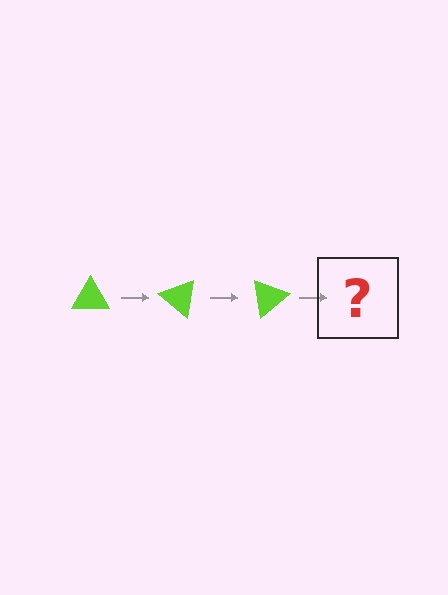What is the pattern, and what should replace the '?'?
The pattern is that the triangle rotates 40 degrees each step. The '?' should be a lime triangle rotated 120 degrees.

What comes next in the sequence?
The next element should be a lime triangle rotated 120 degrees.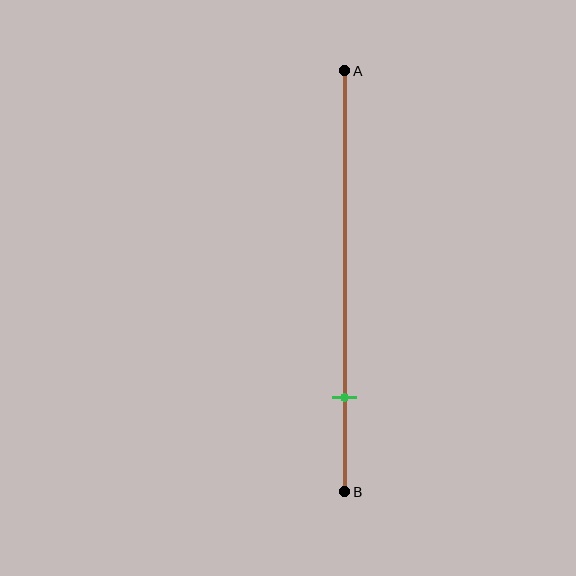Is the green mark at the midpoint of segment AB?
No, the mark is at about 80% from A, not at the 50% midpoint.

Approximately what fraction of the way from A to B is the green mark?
The green mark is approximately 80% of the way from A to B.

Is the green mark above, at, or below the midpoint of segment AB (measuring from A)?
The green mark is below the midpoint of segment AB.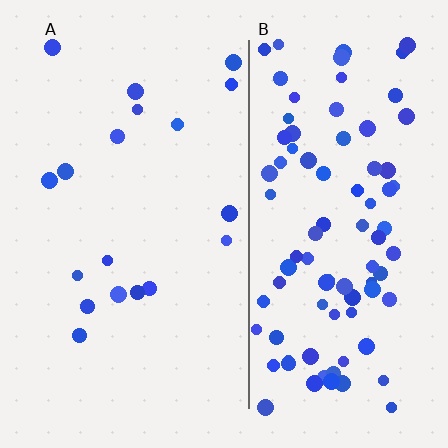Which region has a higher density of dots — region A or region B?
B (the right).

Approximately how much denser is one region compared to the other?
Approximately 5.0× — region B over region A.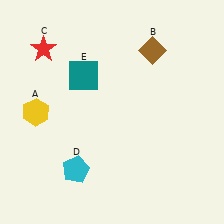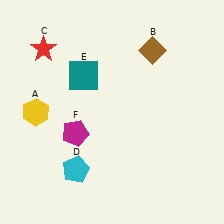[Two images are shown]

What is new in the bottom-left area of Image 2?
A magenta pentagon (F) was added in the bottom-left area of Image 2.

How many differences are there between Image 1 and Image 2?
There is 1 difference between the two images.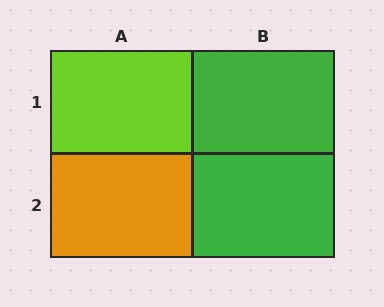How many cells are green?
2 cells are green.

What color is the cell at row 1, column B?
Green.